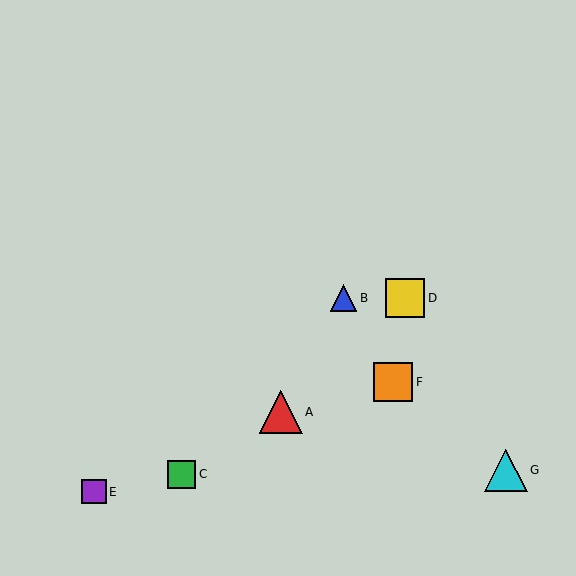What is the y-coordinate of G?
Object G is at y≈470.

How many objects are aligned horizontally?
2 objects (B, D) are aligned horizontally.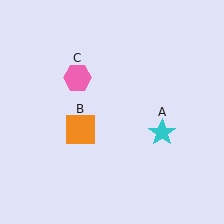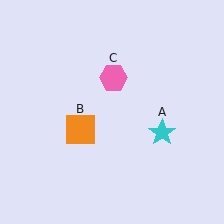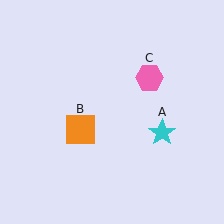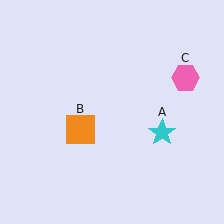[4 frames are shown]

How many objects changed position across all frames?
1 object changed position: pink hexagon (object C).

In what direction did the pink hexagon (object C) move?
The pink hexagon (object C) moved right.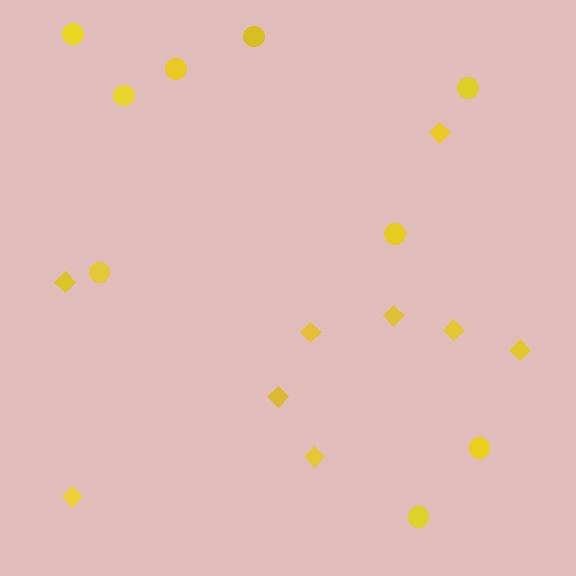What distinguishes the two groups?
There are 2 groups: one group of diamonds (9) and one group of circles (9).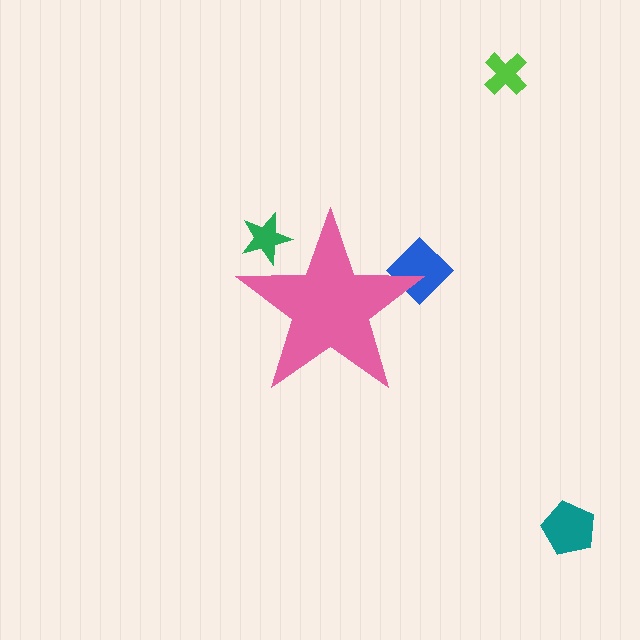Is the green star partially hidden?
Yes, the green star is partially hidden behind the pink star.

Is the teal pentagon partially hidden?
No, the teal pentagon is fully visible.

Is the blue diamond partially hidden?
Yes, the blue diamond is partially hidden behind the pink star.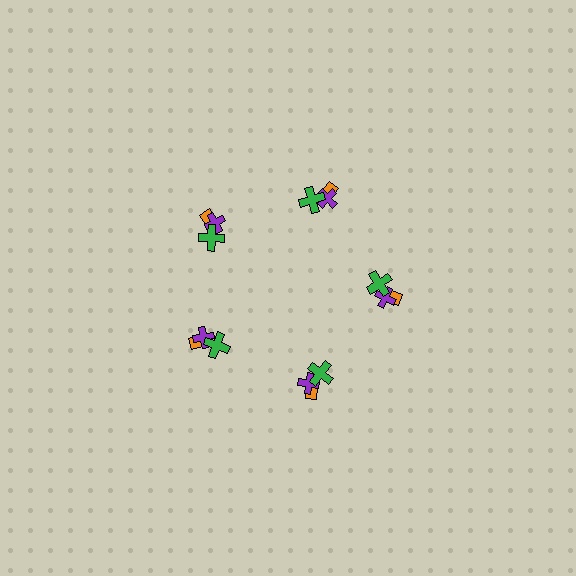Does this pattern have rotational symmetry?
Yes, this pattern has 5-fold rotational symmetry. It looks the same after rotating 72 degrees around the center.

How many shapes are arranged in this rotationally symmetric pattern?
There are 15 shapes, arranged in 5 groups of 3.